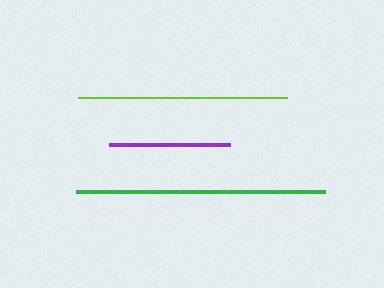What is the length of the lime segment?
The lime segment is approximately 209 pixels long.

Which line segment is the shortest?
The purple line is the shortest at approximately 120 pixels.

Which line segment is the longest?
The green line is the longest at approximately 249 pixels.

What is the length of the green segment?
The green segment is approximately 249 pixels long.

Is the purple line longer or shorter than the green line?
The green line is longer than the purple line.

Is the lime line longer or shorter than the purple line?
The lime line is longer than the purple line.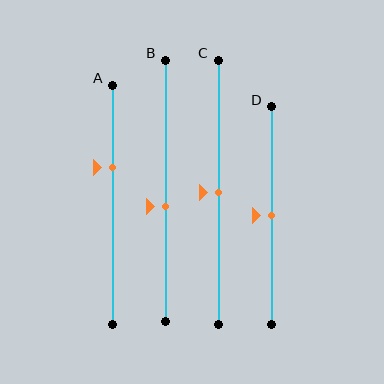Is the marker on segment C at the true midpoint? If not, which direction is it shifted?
Yes, the marker on segment C is at the true midpoint.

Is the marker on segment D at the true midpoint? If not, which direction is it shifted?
Yes, the marker on segment D is at the true midpoint.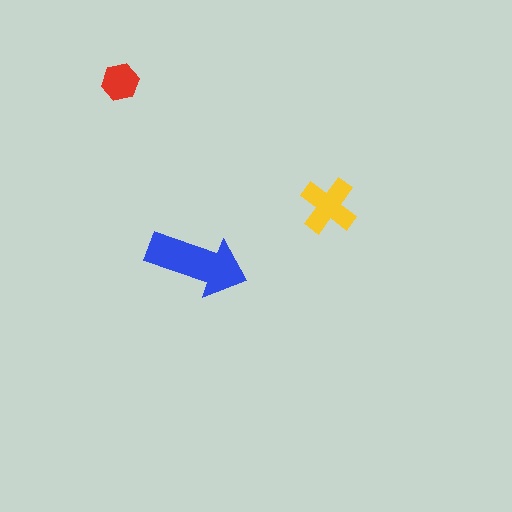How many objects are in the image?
There are 3 objects in the image.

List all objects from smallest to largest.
The red hexagon, the yellow cross, the blue arrow.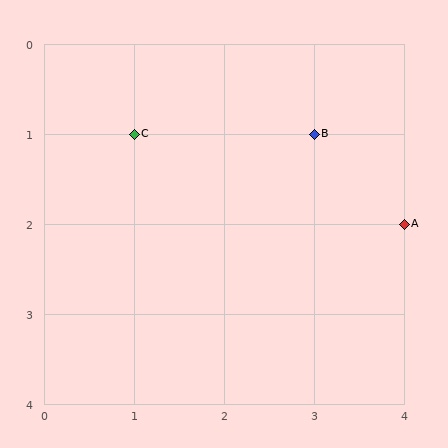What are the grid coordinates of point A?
Point A is at grid coordinates (4, 2).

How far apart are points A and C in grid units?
Points A and C are 3 columns and 1 row apart (about 3.2 grid units diagonally).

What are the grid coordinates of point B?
Point B is at grid coordinates (3, 1).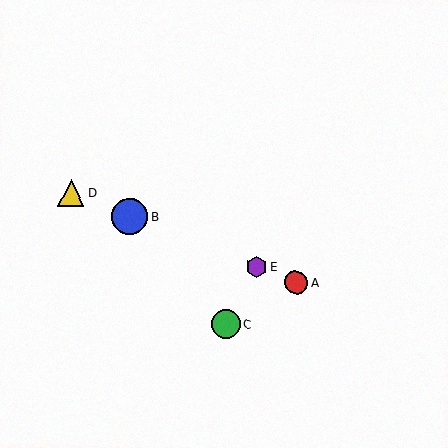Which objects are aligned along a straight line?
Objects A, B, D, E are aligned along a straight line.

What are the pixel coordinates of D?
Object D is at (71, 193).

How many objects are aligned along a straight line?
4 objects (A, B, D, E) are aligned along a straight line.